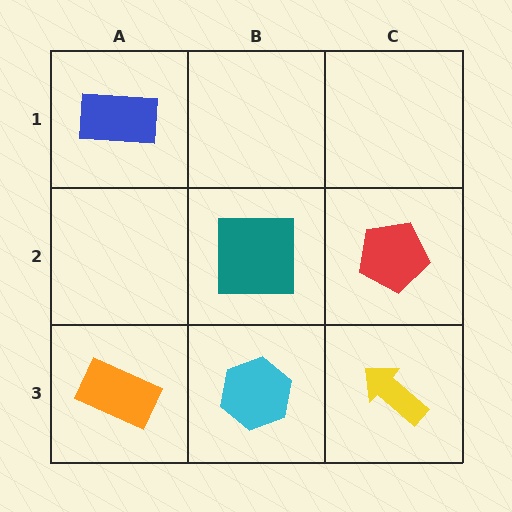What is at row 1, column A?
A blue rectangle.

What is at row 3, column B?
A cyan hexagon.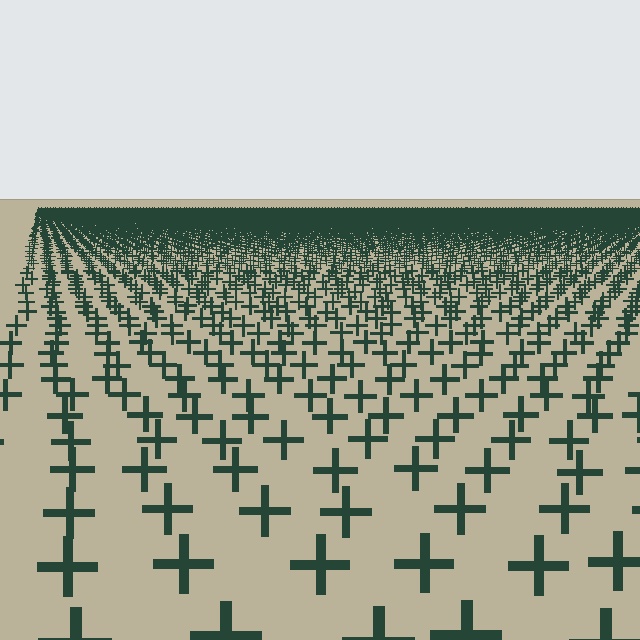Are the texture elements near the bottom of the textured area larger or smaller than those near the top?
Larger. Near the bottom, elements are closer to the viewer and appear at a bigger on-screen size.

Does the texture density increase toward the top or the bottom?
Density increases toward the top.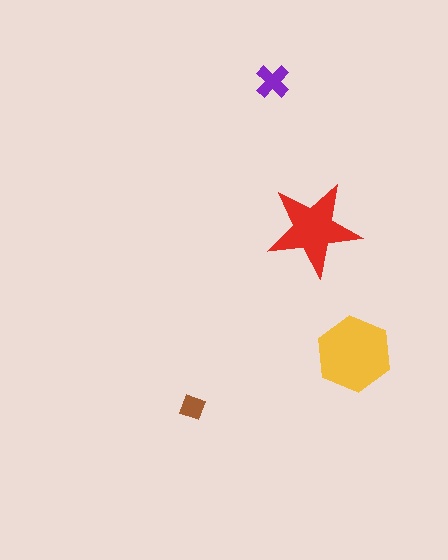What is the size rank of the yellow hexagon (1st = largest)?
1st.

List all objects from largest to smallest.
The yellow hexagon, the red star, the purple cross, the brown diamond.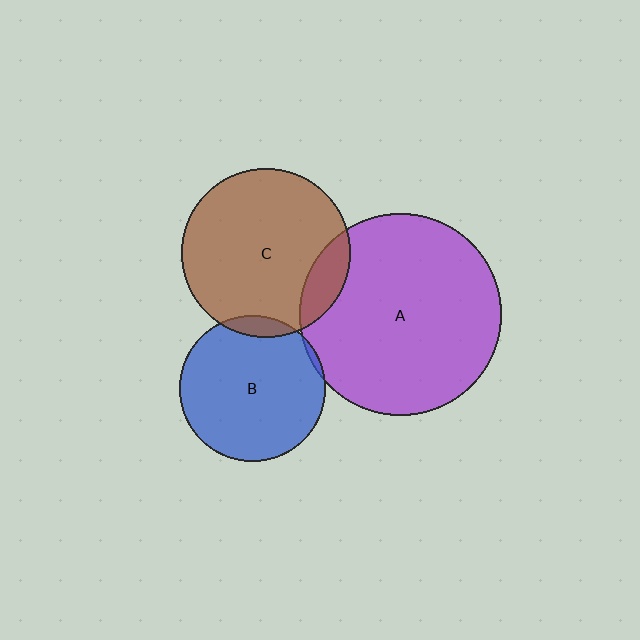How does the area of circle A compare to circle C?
Approximately 1.4 times.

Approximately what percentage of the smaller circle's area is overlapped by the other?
Approximately 15%.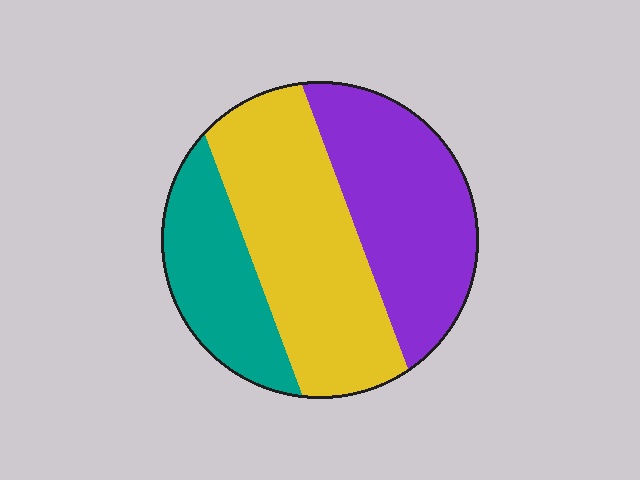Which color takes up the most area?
Yellow, at roughly 40%.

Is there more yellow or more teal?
Yellow.